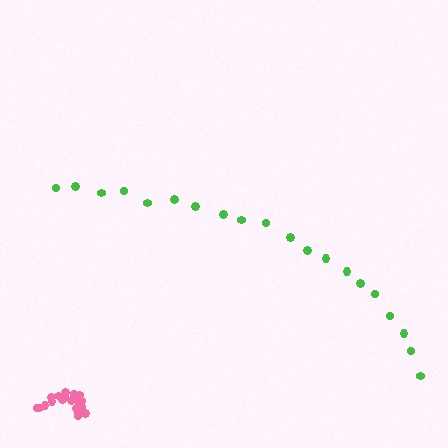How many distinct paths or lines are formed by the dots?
There are 2 distinct paths.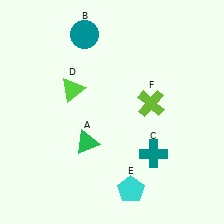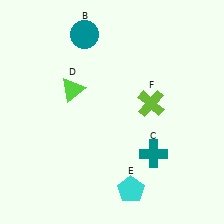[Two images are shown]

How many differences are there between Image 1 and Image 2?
There is 1 difference between the two images.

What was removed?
The green triangle (A) was removed in Image 2.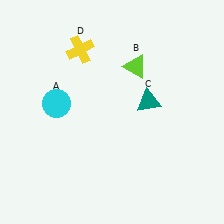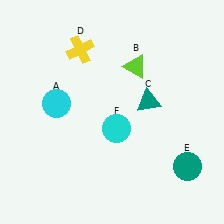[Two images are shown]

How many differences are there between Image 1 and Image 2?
There are 2 differences between the two images.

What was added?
A teal circle (E), a cyan circle (F) were added in Image 2.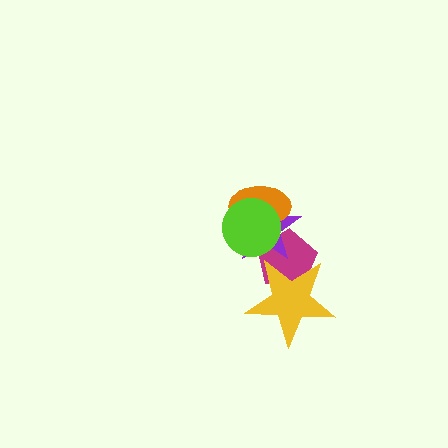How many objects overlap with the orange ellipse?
2 objects overlap with the orange ellipse.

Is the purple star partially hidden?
Yes, it is partially covered by another shape.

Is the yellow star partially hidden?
Yes, it is partially covered by another shape.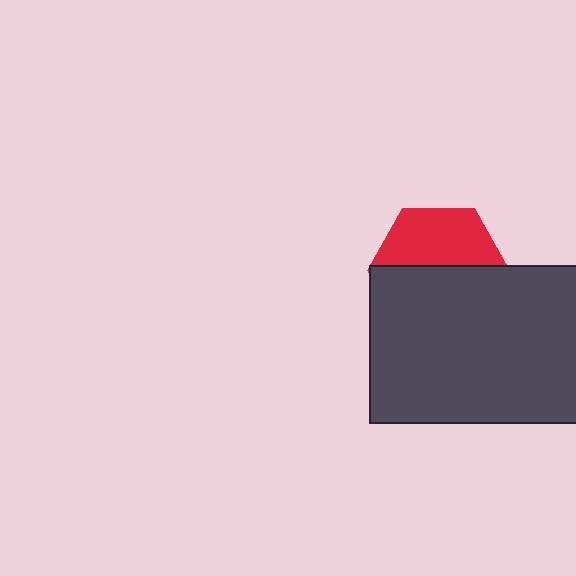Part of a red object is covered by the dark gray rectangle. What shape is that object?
It is a hexagon.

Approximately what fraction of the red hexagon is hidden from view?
Roughly 55% of the red hexagon is hidden behind the dark gray rectangle.